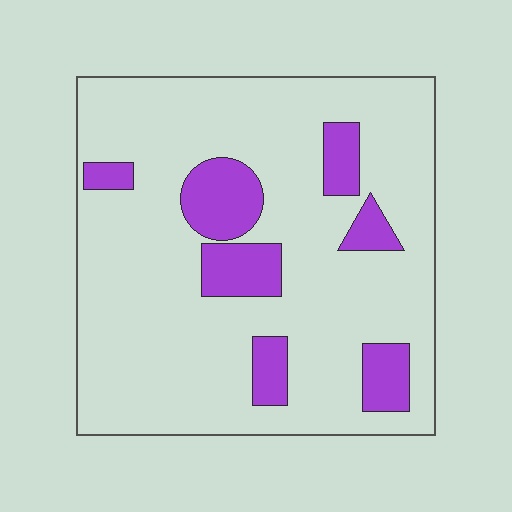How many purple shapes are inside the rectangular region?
7.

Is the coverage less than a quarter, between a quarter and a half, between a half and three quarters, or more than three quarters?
Less than a quarter.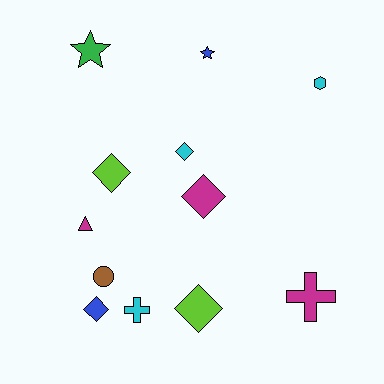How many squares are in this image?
There are no squares.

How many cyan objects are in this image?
There are 3 cyan objects.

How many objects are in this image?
There are 12 objects.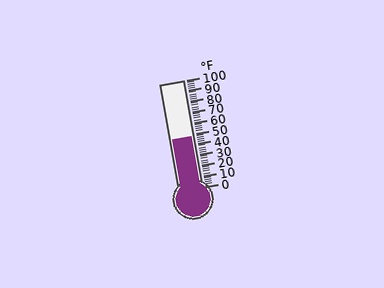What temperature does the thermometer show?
The thermometer shows approximately 48°F.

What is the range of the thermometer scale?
The thermometer scale ranges from 0°F to 100°F.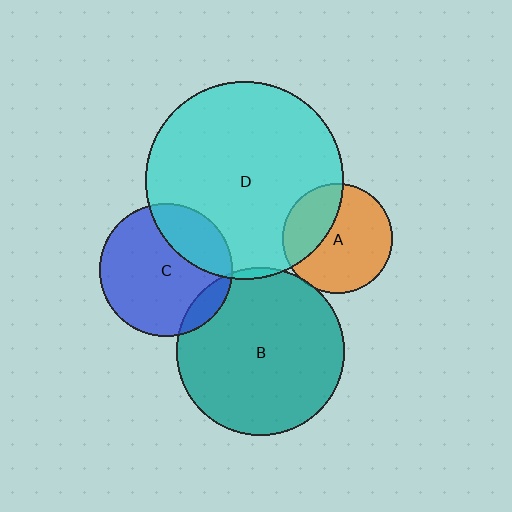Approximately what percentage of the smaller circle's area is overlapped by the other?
Approximately 5%.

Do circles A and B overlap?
Yes.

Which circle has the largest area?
Circle D (cyan).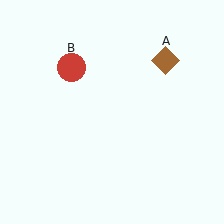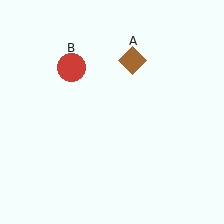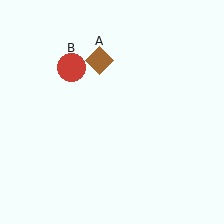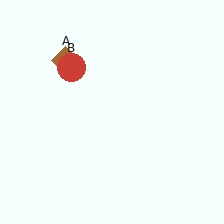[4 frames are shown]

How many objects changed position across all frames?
1 object changed position: brown diamond (object A).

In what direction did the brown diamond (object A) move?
The brown diamond (object A) moved left.